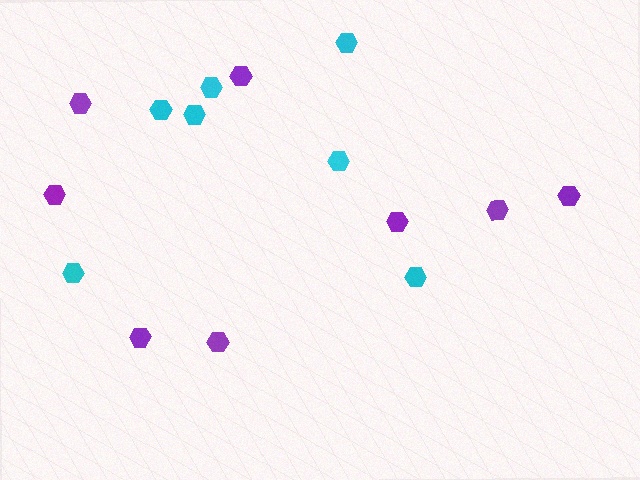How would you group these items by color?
There are 2 groups: one group of purple hexagons (8) and one group of cyan hexagons (7).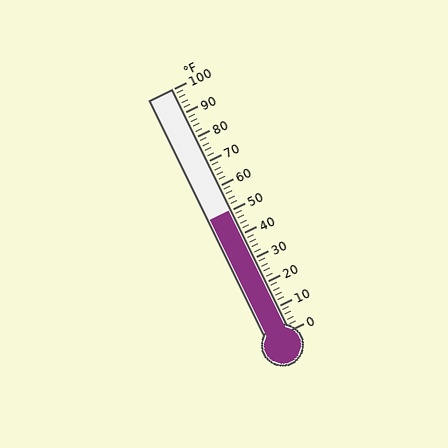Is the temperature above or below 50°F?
The temperature is at 50°F.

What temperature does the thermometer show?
The thermometer shows approximately 50°F.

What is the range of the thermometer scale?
The thermometer scale ranges from 0°F to 100°F.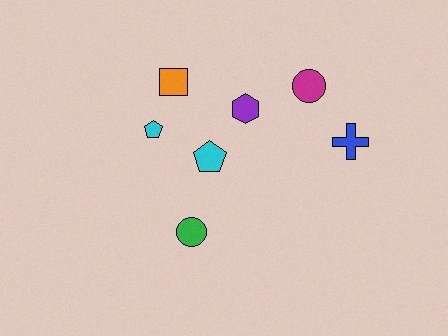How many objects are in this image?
There are 7 objects.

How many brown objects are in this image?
There are no brown objects.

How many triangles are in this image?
There are no triangles.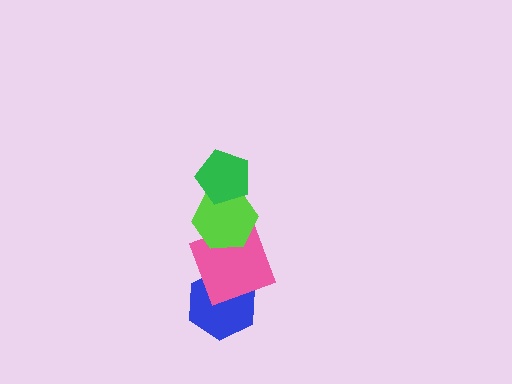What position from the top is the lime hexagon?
The lime hexagon is 2nd from the top.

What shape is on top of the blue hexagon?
The pink square is on top of the blue hexagon.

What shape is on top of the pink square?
The lime hexagon is on top of the pink square.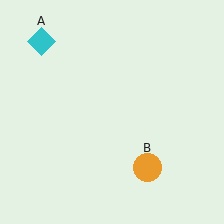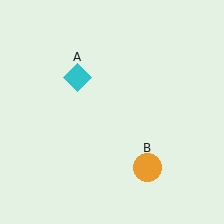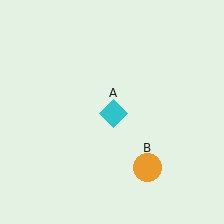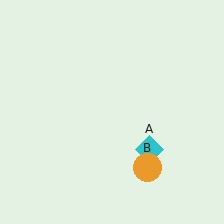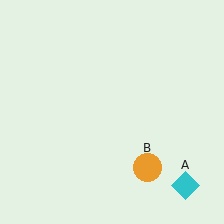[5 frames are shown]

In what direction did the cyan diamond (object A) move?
The cyan diamond (object A) moved down and to the right.